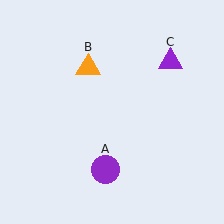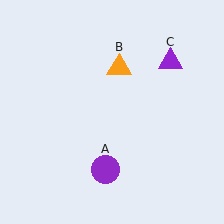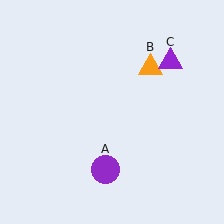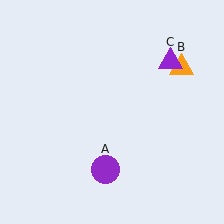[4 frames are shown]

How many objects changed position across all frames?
1 object changed position: orange triangle (object B).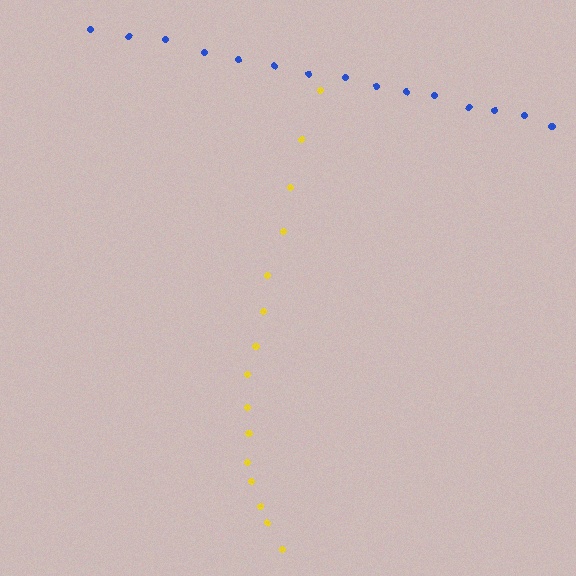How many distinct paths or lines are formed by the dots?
There are 2 distinct paths.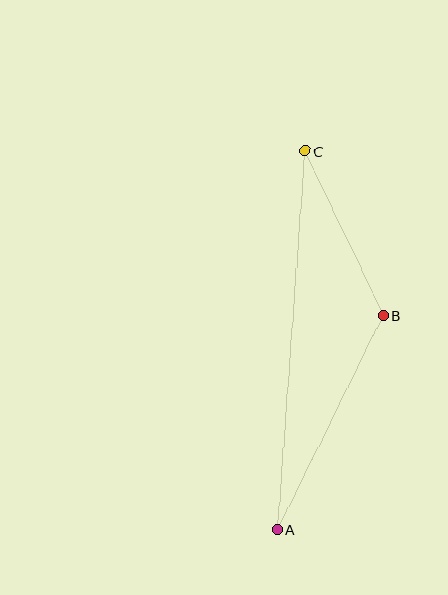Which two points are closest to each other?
Points B and C are closest to each other.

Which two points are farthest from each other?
Points A and C are farthest from each other.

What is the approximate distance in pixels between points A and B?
The distance between A and B is approximately 239 pixels.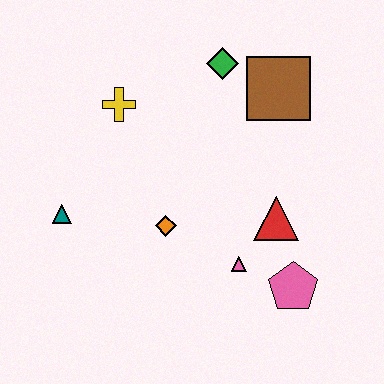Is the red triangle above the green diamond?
No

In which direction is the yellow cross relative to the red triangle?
The yellow cross is to the left of the red triangle.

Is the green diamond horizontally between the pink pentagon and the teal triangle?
Yes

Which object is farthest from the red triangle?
The teal triangle is farthest from the red triangle.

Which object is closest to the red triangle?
The pink triangle is closest to the red triangle.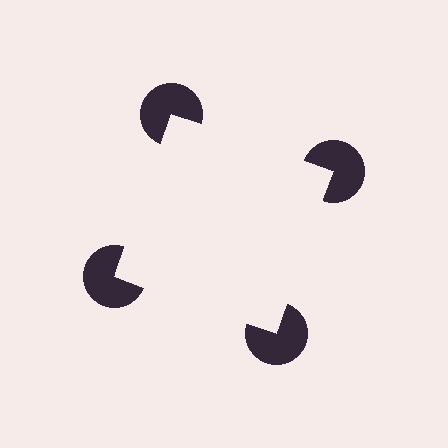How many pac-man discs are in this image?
There are 4 — one at each vertex of the illusory square.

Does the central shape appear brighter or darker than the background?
It typically appears slightly brighter than the background, even though no actual brightness change is drawn.